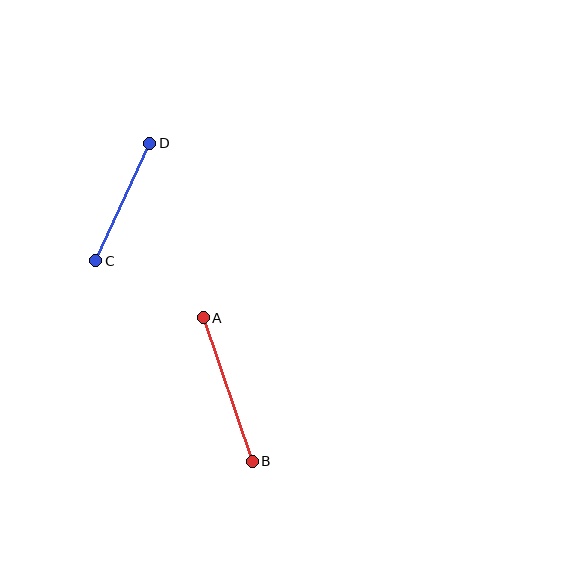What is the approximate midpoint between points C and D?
The midpoint is at approximately (123, 202) pixels.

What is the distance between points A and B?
The distance is approximately 152 pixels.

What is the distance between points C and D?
The distance is approximately 130 pixels.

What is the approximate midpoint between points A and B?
The midpoint is at approximately (228, 390) pixels.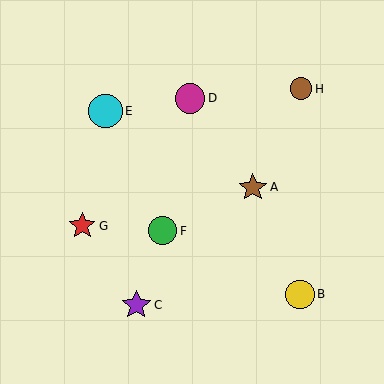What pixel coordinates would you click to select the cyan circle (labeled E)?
Click at (106, 111) to select the cyan circle E.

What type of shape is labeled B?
Shape B is a yellow circle.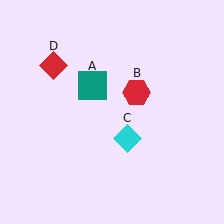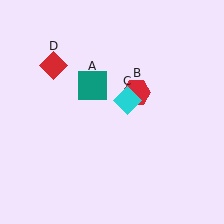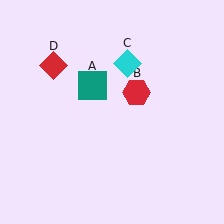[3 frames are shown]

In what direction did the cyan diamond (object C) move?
The cyan diamond (object C) moved up.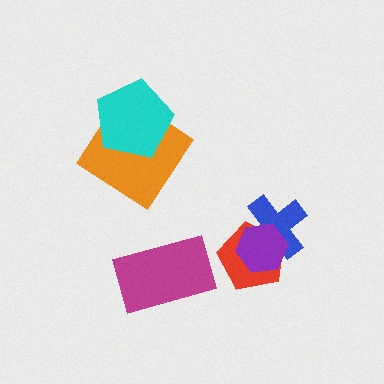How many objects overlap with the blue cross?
2 objects overlap with the blue cross.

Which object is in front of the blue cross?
The purple hexagon is in front of the blue cross.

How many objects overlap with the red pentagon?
2 objects overlap with the red pentagon.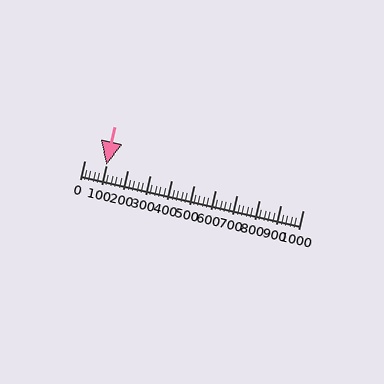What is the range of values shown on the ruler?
The ruler shows values from 0 to 1000.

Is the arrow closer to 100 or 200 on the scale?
The arrow is closer to 100.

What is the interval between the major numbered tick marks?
The major tick marks are spaced 100 units apart.